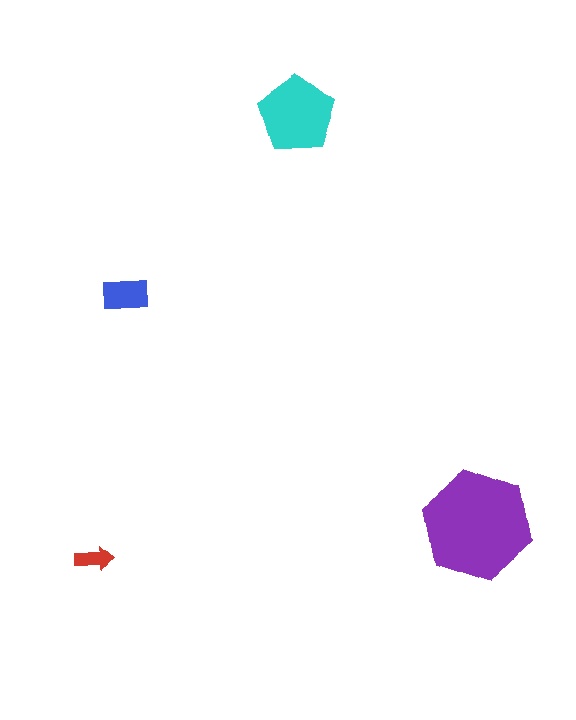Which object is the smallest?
The red arrow.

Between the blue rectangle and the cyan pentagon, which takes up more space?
The cyan pentagon.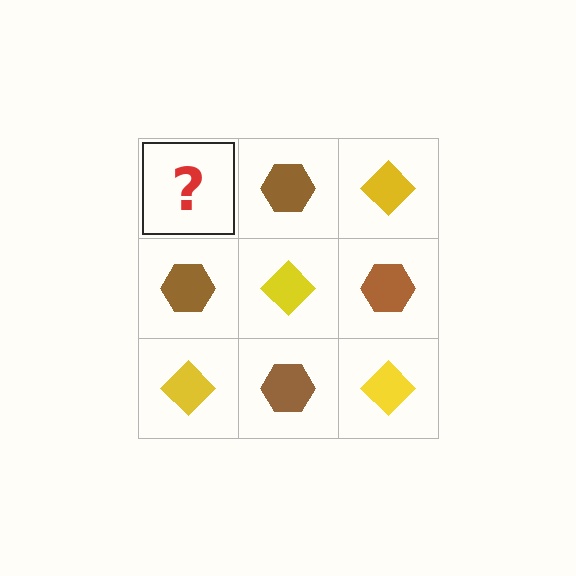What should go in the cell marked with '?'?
The missing cell should contain a yellow diamond.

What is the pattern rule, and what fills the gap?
The rule is that it alternates yellow diamond and brown hexagon in a checkerboard pattern. The gap should be filled with a yellow diamond.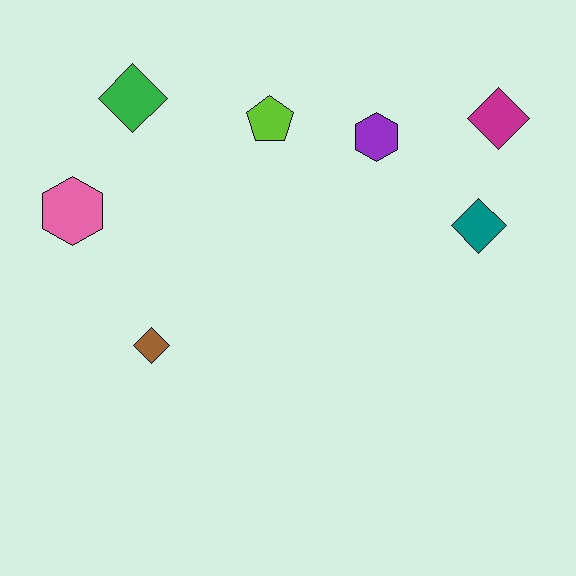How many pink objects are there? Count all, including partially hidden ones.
There is 1 pink object.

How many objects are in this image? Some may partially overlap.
There are 7 objects.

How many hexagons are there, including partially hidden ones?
There are 2 hexagons.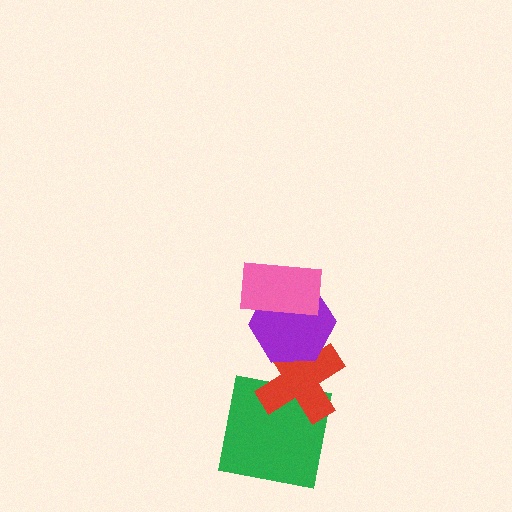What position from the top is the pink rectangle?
The pink rectangle is 1st from the top.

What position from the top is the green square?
The green square is 4th from the top.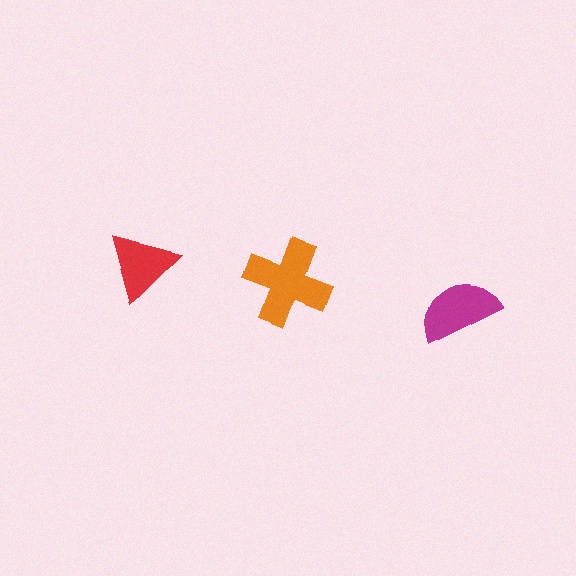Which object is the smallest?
The red triangle.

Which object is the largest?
The orange cross.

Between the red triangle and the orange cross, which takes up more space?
The orange cross.